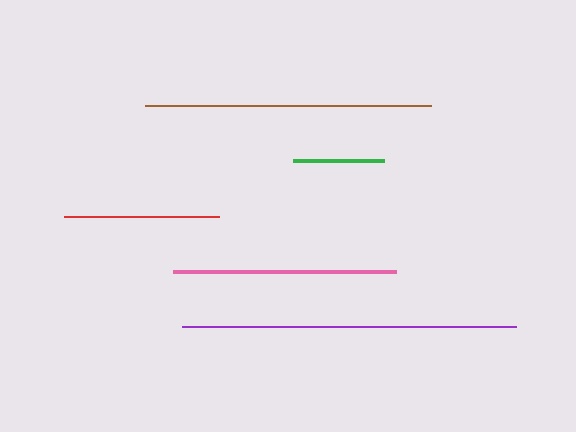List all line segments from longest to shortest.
From longest to shortest: purple, brown, pink, red, green.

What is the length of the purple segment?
The purple segment is approximately 334 pixels long.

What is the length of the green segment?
The green segment is approximately 90 pixels long.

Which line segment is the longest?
The purple line is the longest at approximately 334 pixels.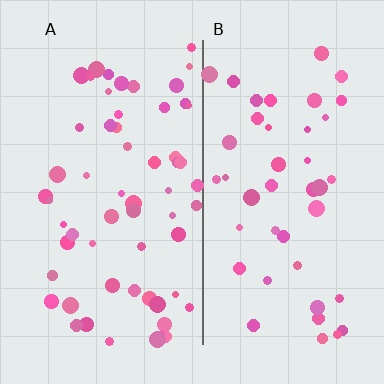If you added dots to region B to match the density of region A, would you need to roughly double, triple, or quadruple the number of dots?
Approximately double.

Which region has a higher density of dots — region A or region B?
A (the left).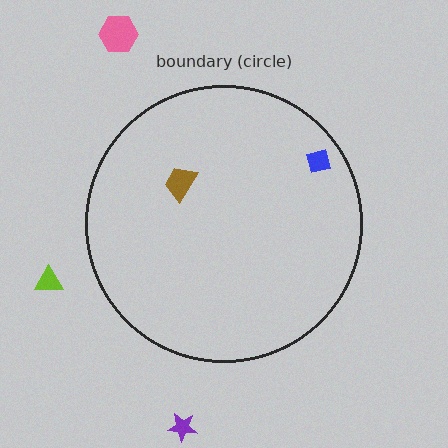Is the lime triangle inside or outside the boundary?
Outside.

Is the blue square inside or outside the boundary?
Inside.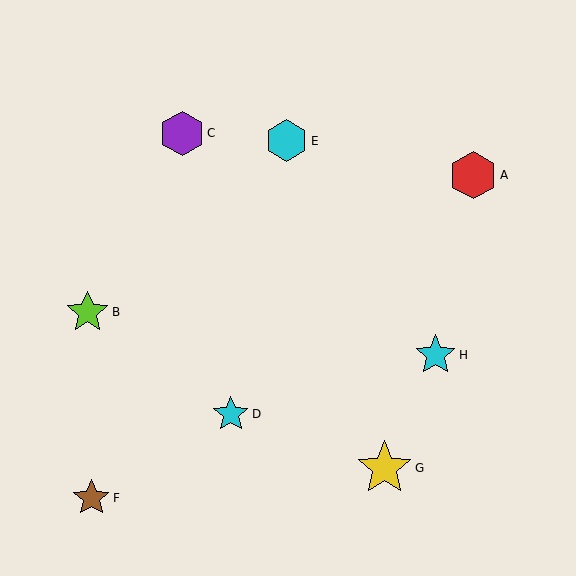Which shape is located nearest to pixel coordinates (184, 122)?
The purple hexagon (labeled C) at (182, 133) is nearest to that location.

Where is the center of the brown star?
The center of the brown star is at (91, 498).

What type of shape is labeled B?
Shape B is a lime star.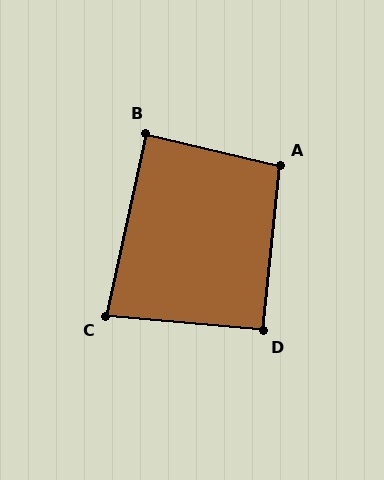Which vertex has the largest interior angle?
A, at approximately 97 degrees.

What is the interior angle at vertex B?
Approximately 89 degrees (approximately right).